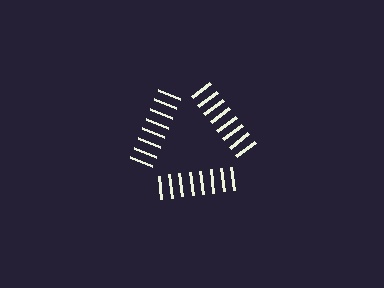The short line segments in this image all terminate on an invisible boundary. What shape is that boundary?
An illusory triangle — the line segments terminate on its edges but no continuous stroke is drawn.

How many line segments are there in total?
24 — 8 along each of the 3 edges.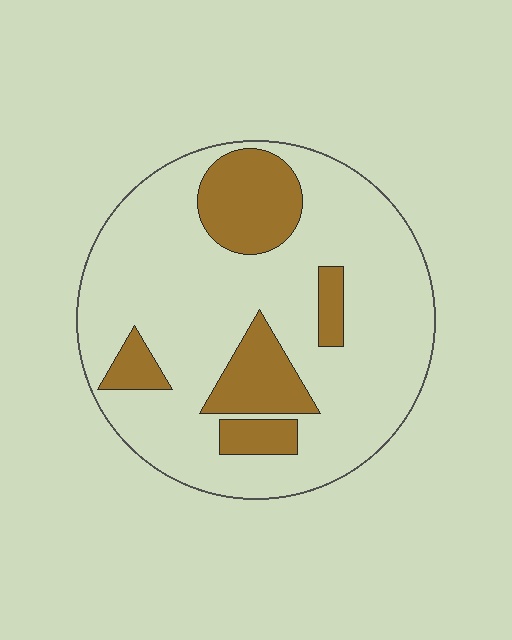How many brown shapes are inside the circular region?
5.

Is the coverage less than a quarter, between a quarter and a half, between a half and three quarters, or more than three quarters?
Less than a quarter.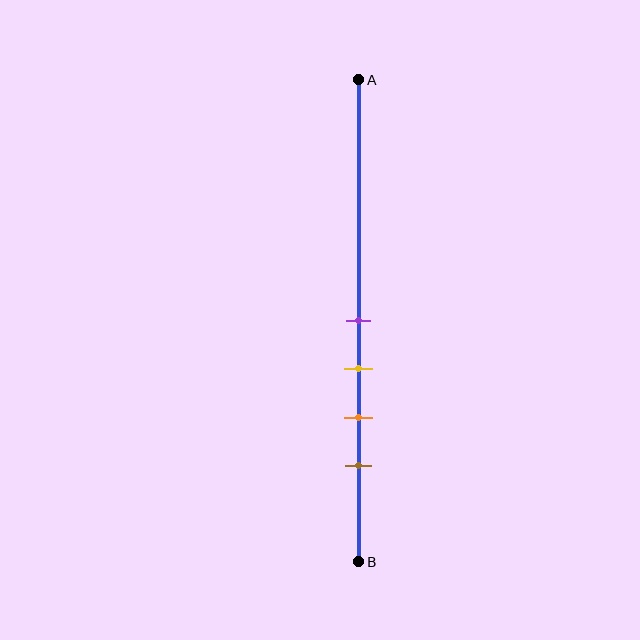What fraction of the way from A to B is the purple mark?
The purple mark is approximately 50% (0.5) of the way from A to B.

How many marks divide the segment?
There are 4 marks dividing the segment.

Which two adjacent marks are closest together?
The purple and yellow marks are the closest adjacent pair.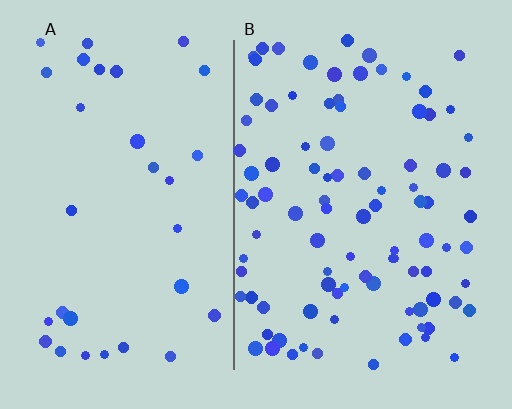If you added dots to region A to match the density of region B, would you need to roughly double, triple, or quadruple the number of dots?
Approximately triple.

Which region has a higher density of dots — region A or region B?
B (the right).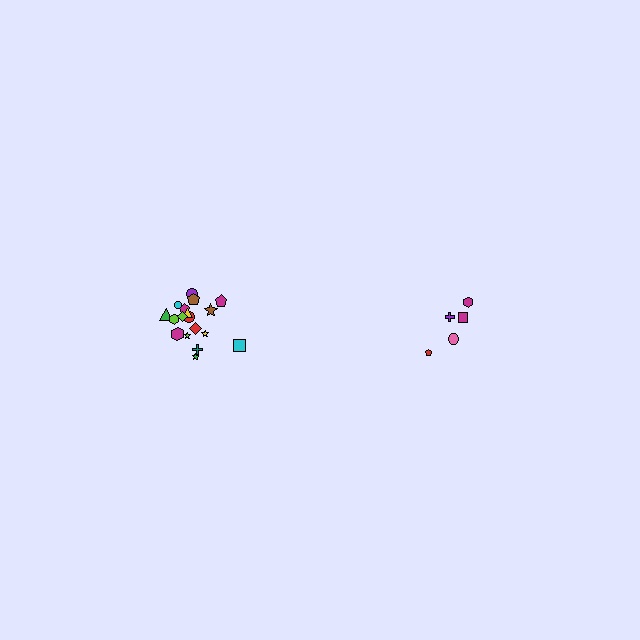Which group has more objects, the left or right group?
The left group.